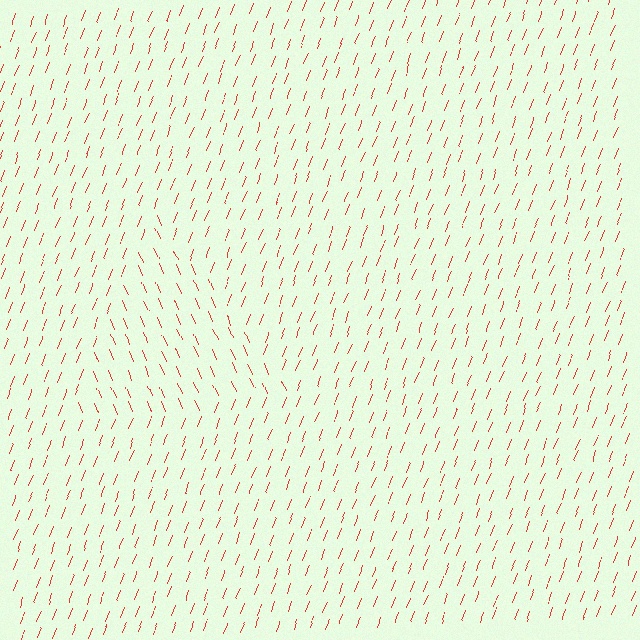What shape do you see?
I see a triangle.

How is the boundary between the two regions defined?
The boundary is defined purely by a change in line orientation (approximately 45 degrees difference). All lines are the same color and thickness.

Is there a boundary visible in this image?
Yes, there is a texture boundary formed by a change in line orientation.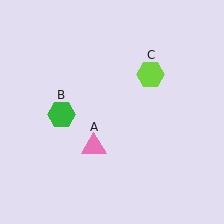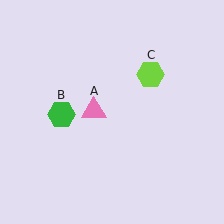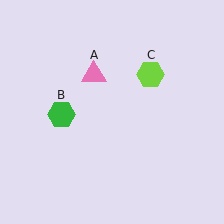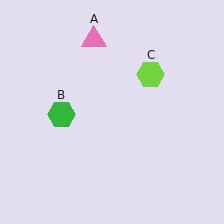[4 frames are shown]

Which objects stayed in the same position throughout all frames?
Green hexagon (object B) and lime hexagon (object C) remained stationary.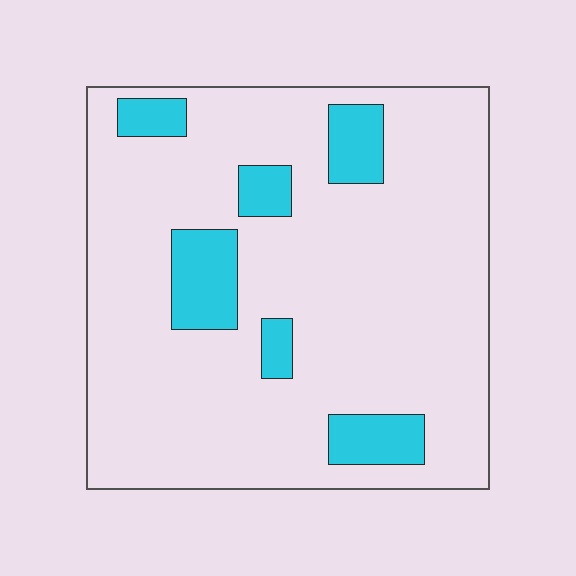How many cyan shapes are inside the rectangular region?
6.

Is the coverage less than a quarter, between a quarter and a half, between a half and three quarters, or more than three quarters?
Less than a quarter.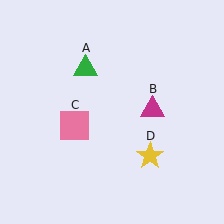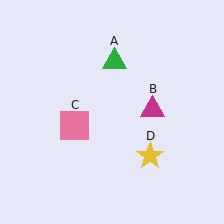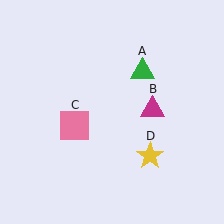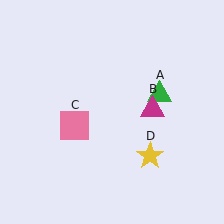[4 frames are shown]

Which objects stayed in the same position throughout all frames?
Magenta triangle (object B) and pink square (object C) and yellow star (object D) remained stationary.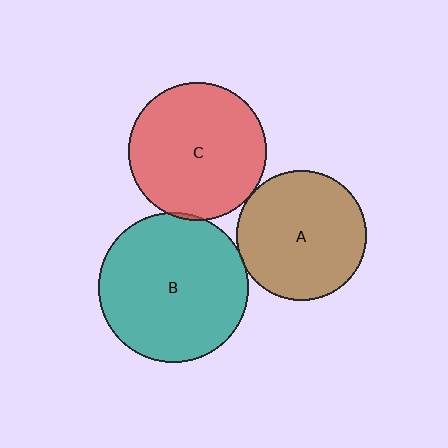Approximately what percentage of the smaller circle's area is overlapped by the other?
Approximately 5%.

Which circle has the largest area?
Circle B (teal).